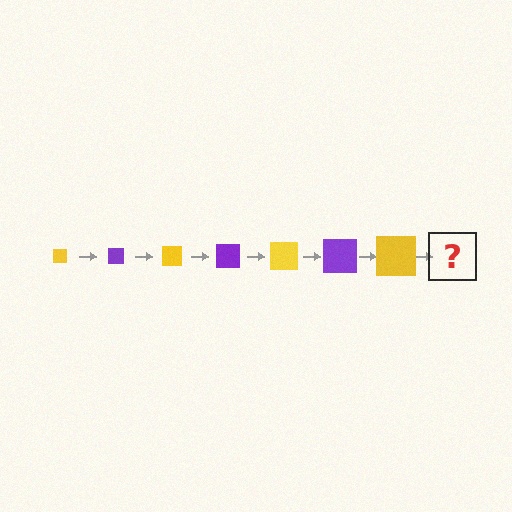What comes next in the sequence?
The next element should be a purple square, larger than the previous one.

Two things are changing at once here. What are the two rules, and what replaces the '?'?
The two rules are that the square grows larger each step and the color cycles through yellow and purple. The '?' should be a purple square, larger than the previous one.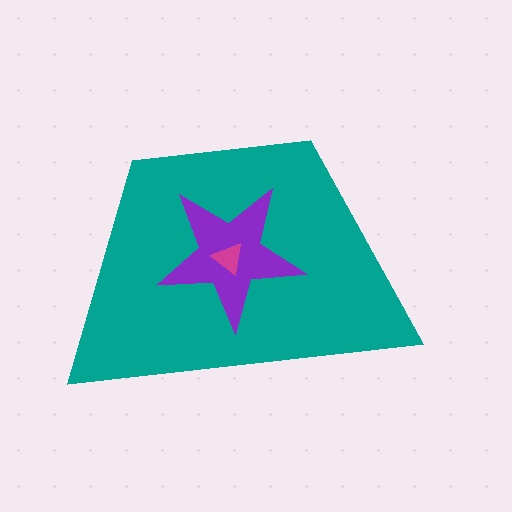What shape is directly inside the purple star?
The magenta triangle.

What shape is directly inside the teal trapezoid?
The purple star.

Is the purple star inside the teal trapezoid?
Yes.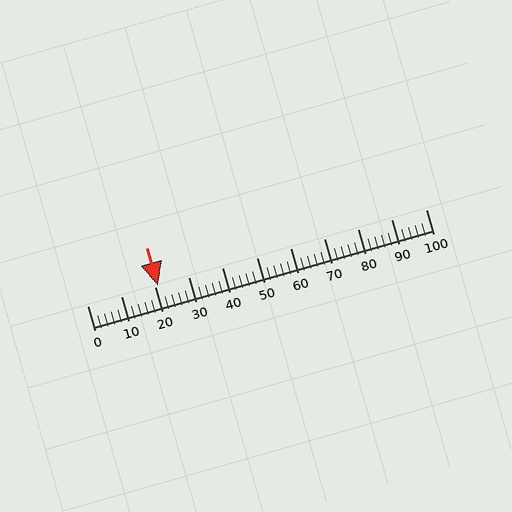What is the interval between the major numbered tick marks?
The major tick marks are spaced 10 units apart.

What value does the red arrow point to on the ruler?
The red arrow points to approximately 21.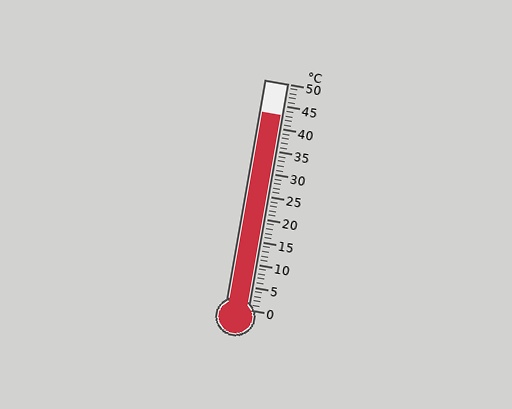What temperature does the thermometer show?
The thermometer shows approximately 43°C.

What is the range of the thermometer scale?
The thermometer scale ranges from 0°C to 50°C.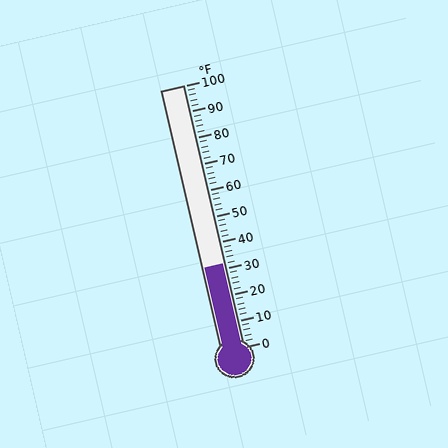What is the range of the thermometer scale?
The thermometer scale ranges from 0°F to 100°F.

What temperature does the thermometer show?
The thermometer shows approximately 32°F.